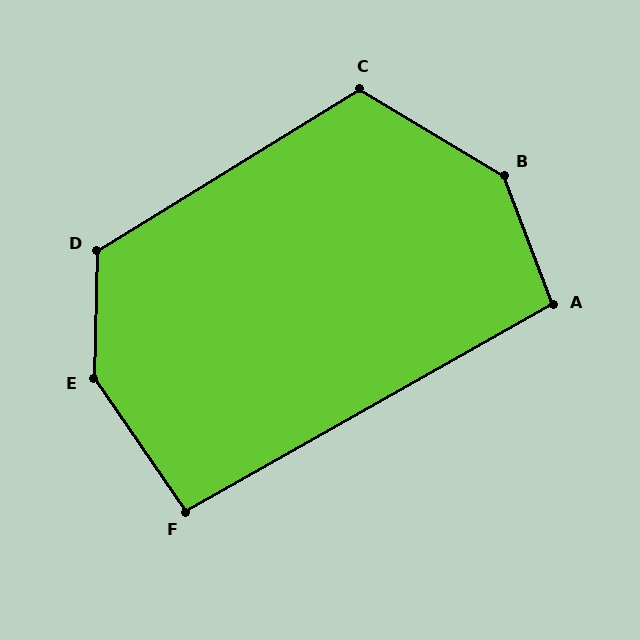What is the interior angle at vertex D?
Approximately 123 degrees (obtuse).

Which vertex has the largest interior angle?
E, at approximately 144 degrees.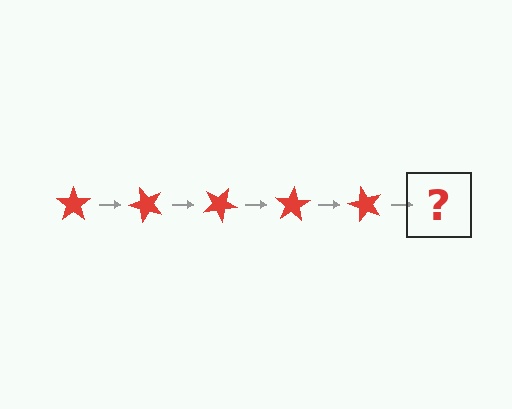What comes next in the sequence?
The next element should be a red star rotated 250 degrees.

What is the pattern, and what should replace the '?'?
The pattern is that the star rotates 50 degrees each step. The '?' should be a red star rotated 250 degrees.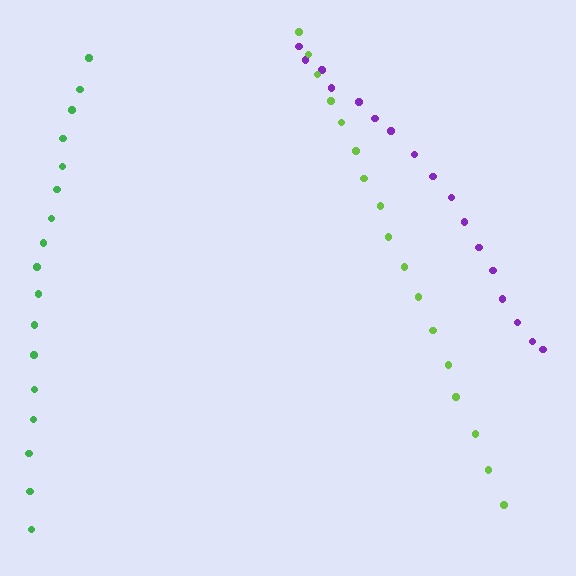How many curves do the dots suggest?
There are 3 distinct paths.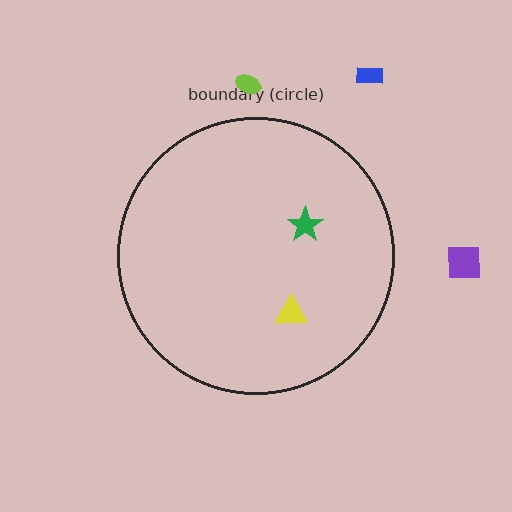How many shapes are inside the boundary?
2 inside, 3 outside.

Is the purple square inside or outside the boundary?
Outside.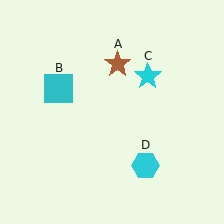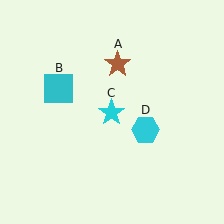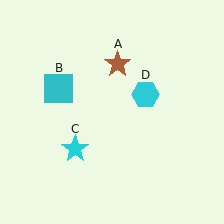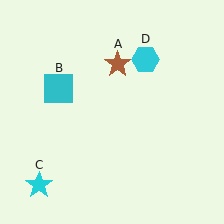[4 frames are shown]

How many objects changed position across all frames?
2 objects changed position: cyan star (object C), cyan hexagon (object D).